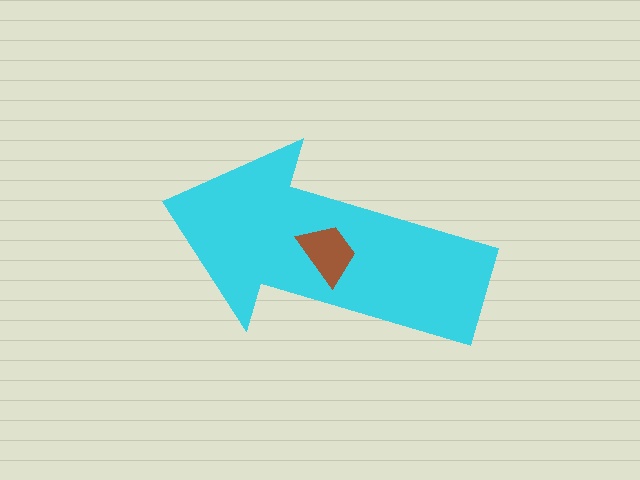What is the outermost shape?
The cyan arrow.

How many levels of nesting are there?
2.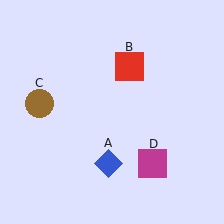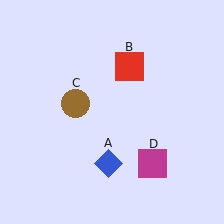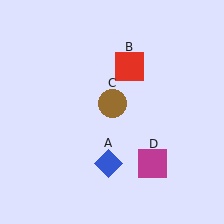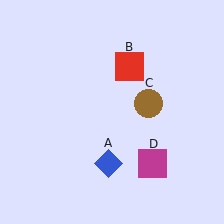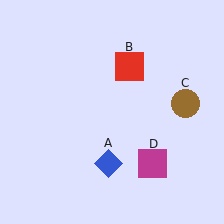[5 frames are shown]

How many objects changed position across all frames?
1 object changed position: brown circle (object C).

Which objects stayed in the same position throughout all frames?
Blue diamond (object A) and red square (object B) and magenta square (object D) remained stationary.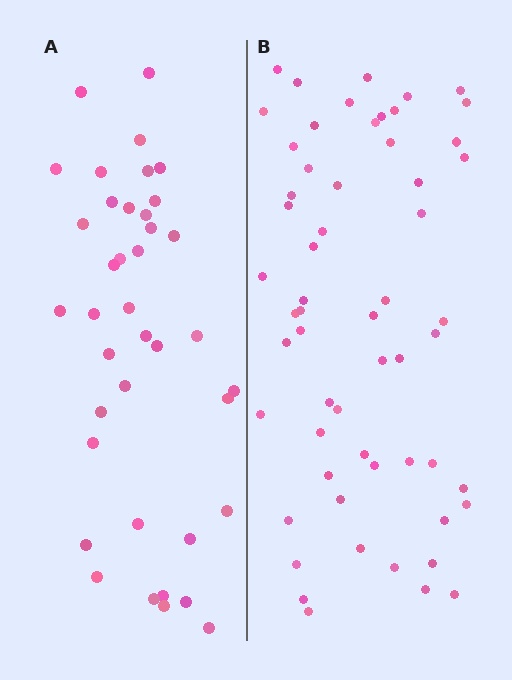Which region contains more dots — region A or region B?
Region B (the right region) has more dots.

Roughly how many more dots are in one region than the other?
Region B has approximately 20 more dots than region A.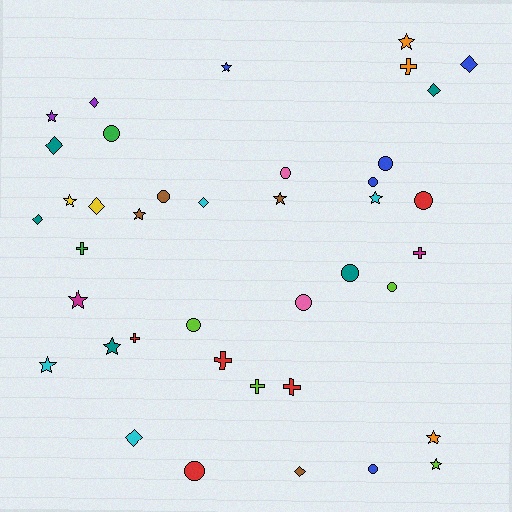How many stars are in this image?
There are 12 stars.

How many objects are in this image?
There are 40 objects.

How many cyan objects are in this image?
There are 4 cyan objects.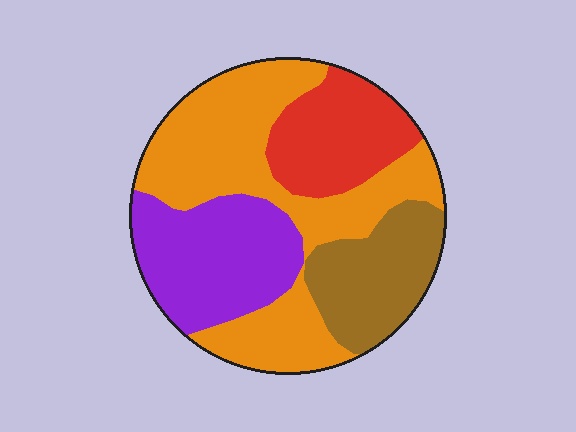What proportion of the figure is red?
Red covers 17% of the figure.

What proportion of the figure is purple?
Purple covers roughly 25% of the figure.